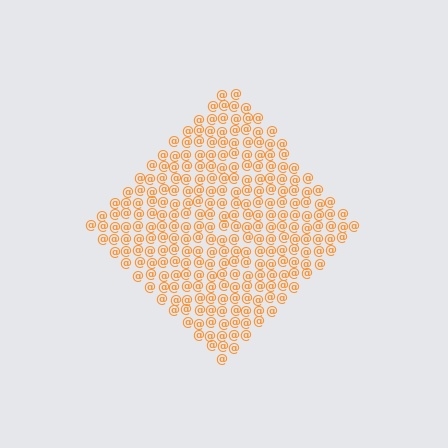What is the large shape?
The large shape is a diamond.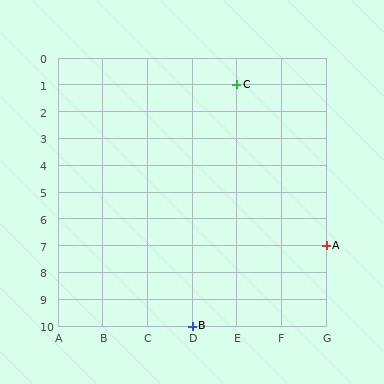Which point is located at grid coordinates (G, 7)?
Point A is at (G, 7).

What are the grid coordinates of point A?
Point A is at grid coordinates (G, 7).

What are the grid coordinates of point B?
Point B is at grid coordinates (D, 10).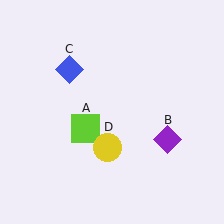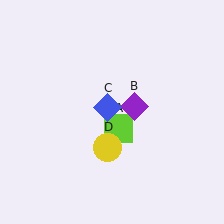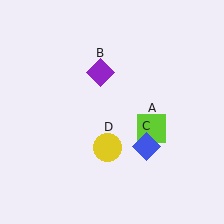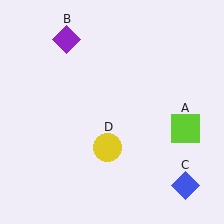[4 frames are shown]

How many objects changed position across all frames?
3 objects changed position: lime square (object A), purple diamond (object B), blue diamond (object C).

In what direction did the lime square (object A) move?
The lime square (object A) moved right.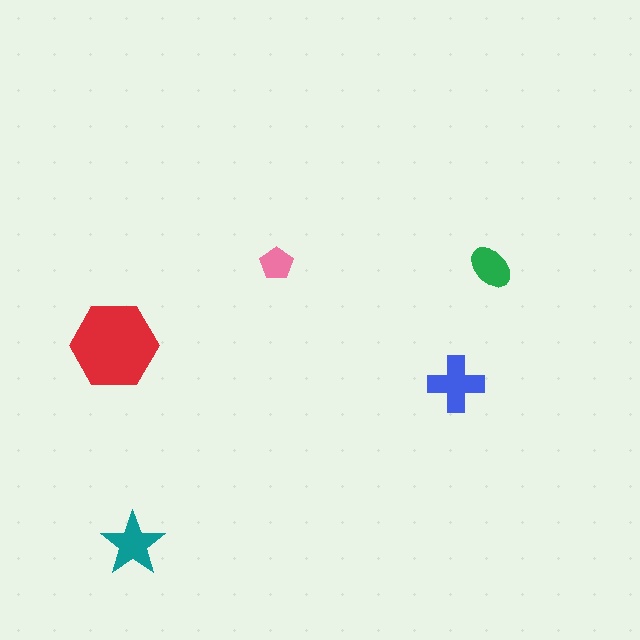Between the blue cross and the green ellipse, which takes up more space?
The blue cross.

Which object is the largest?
The red hexagon.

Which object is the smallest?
The pink pentagon.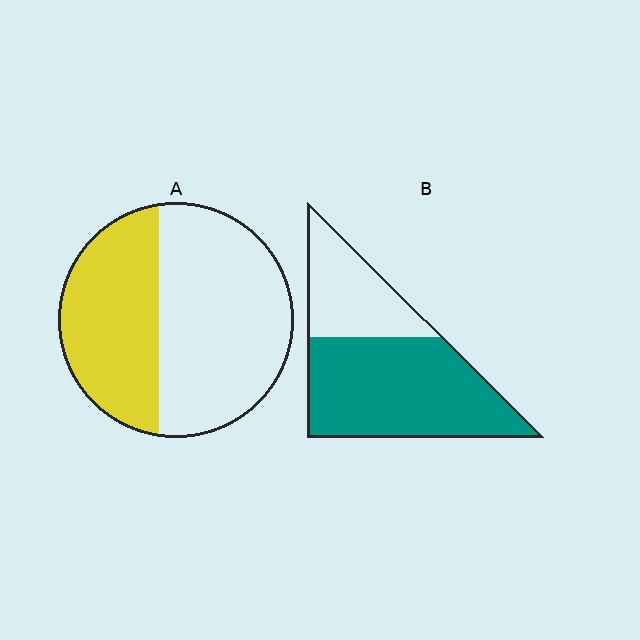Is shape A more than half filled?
No.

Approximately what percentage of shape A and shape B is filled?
A is approximately 40% and B is approximately 65%.